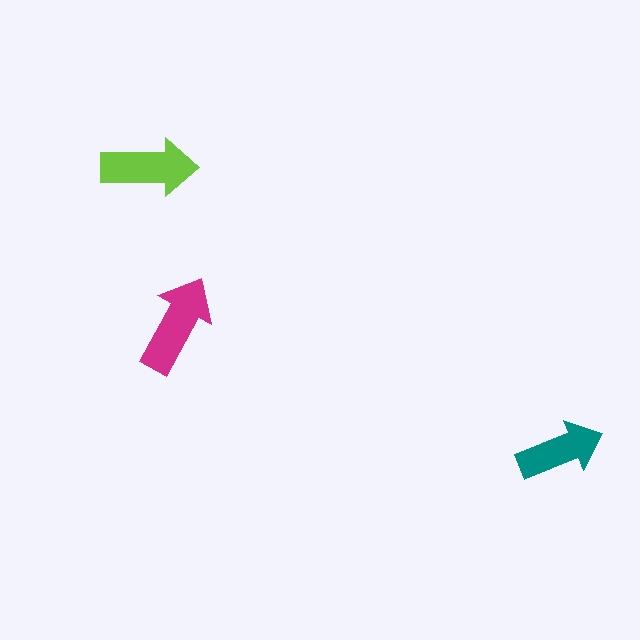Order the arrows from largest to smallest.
the magenta one, the lime one, the teal one.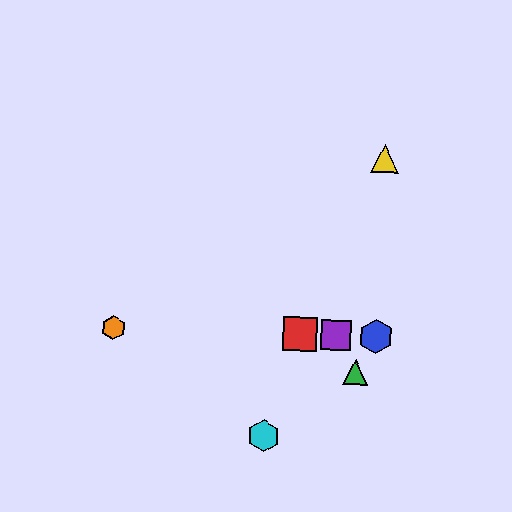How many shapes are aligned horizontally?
4 shapes (the red square, the blue hexagon, the purple square, the orange hexagon) are aligned horizontally.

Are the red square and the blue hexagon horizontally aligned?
Yes, both are at y≈334.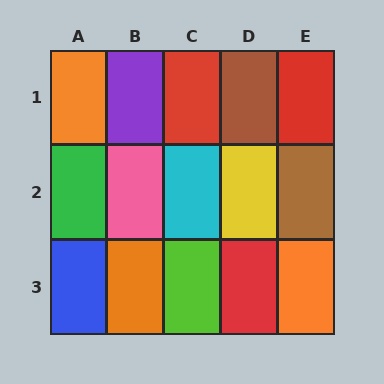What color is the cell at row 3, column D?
Red.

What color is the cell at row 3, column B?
Orange.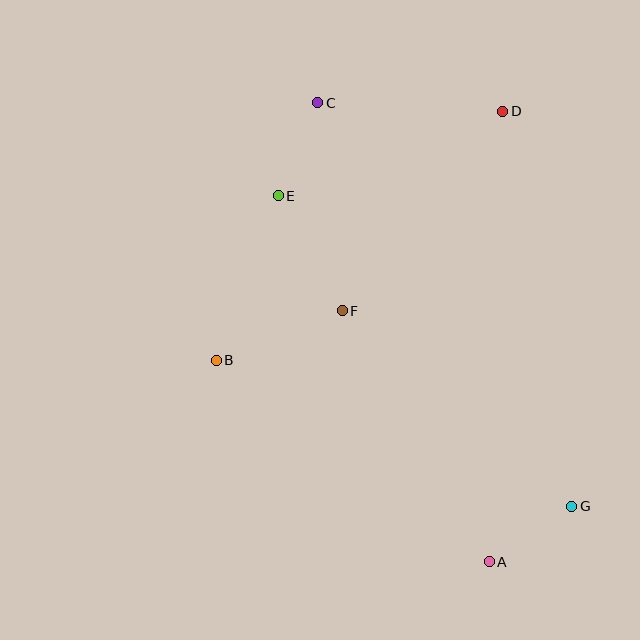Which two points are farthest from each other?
Points A and C are farthest from each other.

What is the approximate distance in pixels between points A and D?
The distance between A and D is approximately 451 pixels.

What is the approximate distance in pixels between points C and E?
The distance between C and E is approximately 101 pixels.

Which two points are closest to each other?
Points A and G are closest to each other.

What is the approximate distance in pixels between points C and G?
The distance between C and G is approximately 477 pixels.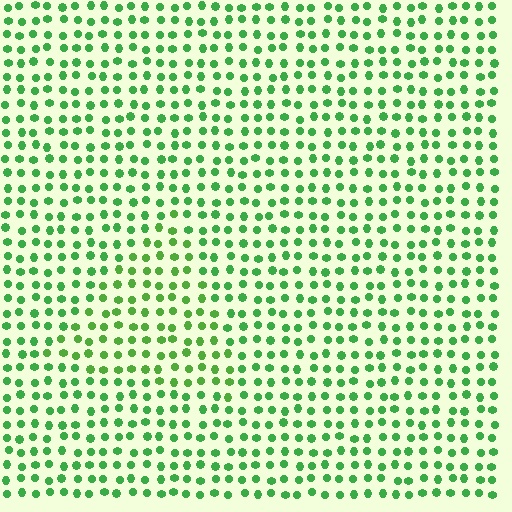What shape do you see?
I see a triangle.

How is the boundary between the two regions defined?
The boundary is defined purely by a slight shift in hue (about 18 degrees). Spacing, size, and orientation are identical on both sides.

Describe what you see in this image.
The image is filled with small green elements in a uniform arrangement. A triangle-shaped region is visible where the elements are tinted to a slightly different hue, forming a subtle color boundary.